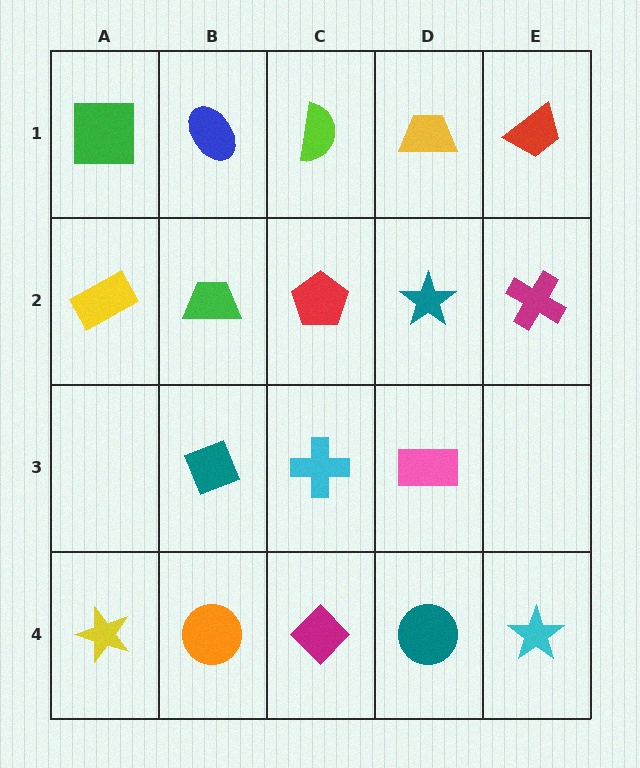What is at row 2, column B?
A green trapezoid.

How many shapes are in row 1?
5 shapes.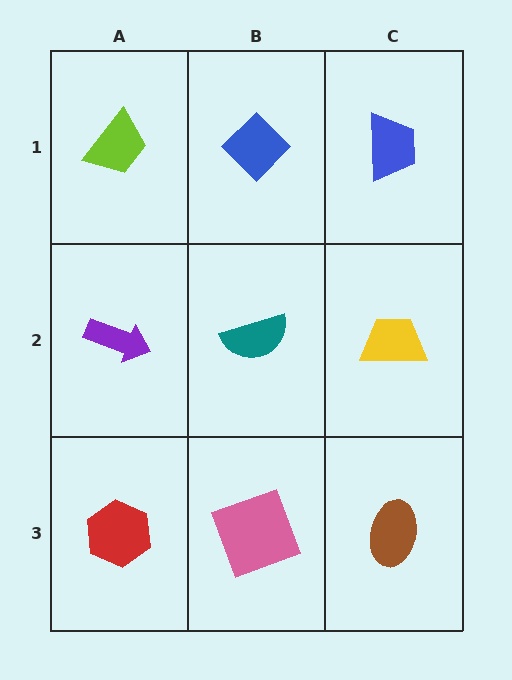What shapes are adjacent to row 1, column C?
A yellow trapezoid (row 2, column C), a blue diamond (row 1, column B).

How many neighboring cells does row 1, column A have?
2.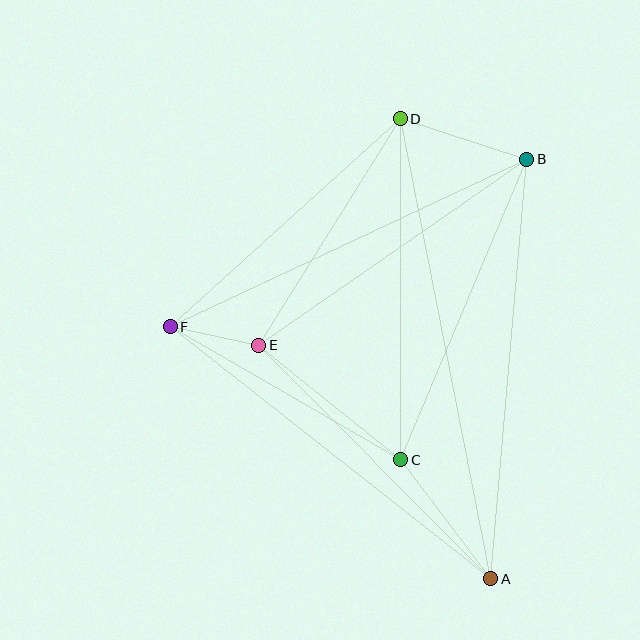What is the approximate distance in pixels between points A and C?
The distance between A and C is approximately 149 pixels.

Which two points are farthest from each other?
Points A and D are farthest from each other.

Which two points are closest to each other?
Points E and F are closest to each other.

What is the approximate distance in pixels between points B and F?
The distance between B and F is approximately 394 pixels.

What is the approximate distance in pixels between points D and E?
The distance between D and E is approximately 267 pixels.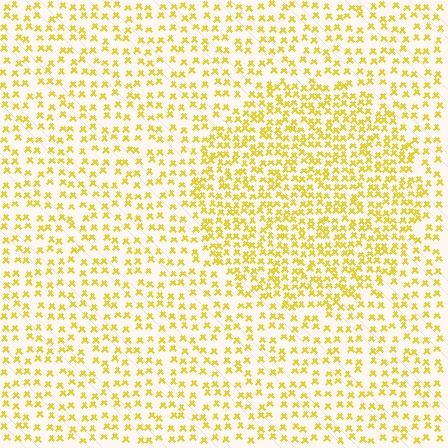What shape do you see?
I see a circle.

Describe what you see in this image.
The image contains small yellow elements arranged at two different densities. A circle-shaped region is visible where the elements are more densely packed than the surrounding area.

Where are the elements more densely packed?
The elements are more densely packed inside the circle boundary.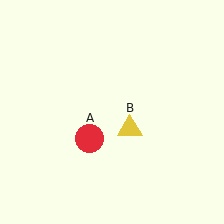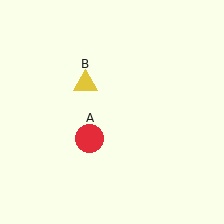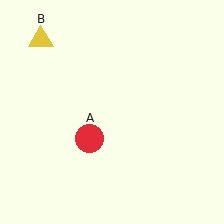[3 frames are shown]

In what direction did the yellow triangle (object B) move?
The yellow triangle (object B) moved up and to the left.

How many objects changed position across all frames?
1 object changed position: yellow triangle (object B).